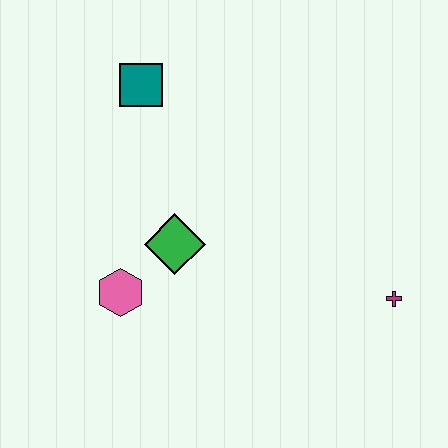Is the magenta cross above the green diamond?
No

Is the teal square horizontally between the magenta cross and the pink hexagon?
Yes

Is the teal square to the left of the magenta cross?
Yes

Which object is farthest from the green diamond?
The magenta cross is farthest from the green diamond.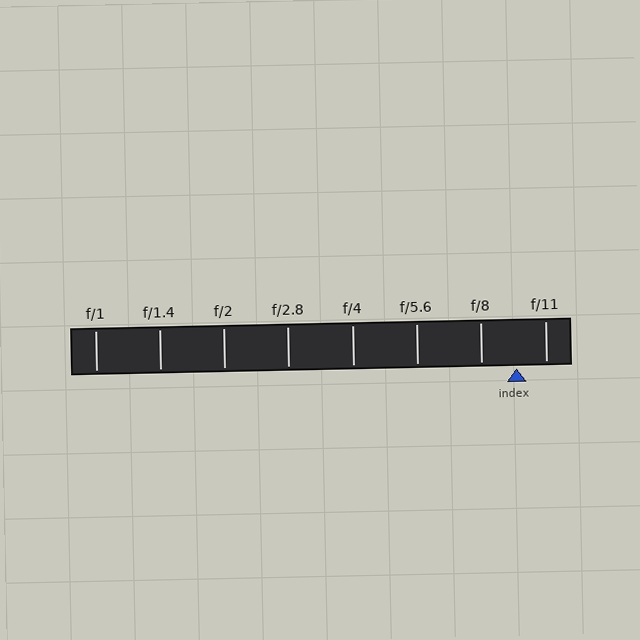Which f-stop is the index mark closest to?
The index mark is closest to f/11.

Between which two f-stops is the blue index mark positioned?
The index mark is between f/8 and f/11.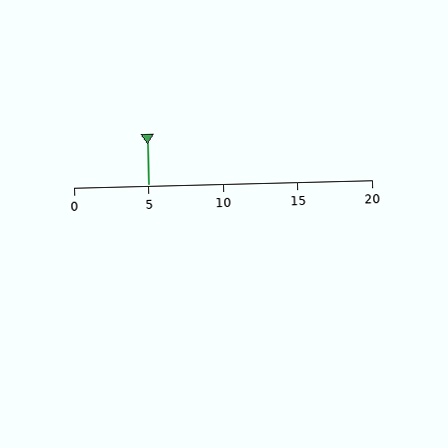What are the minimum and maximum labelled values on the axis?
The axis runs from 0 to 20.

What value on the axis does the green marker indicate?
The marker indicates approximately 5.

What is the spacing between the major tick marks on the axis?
The major ticks are spaced 5 apart.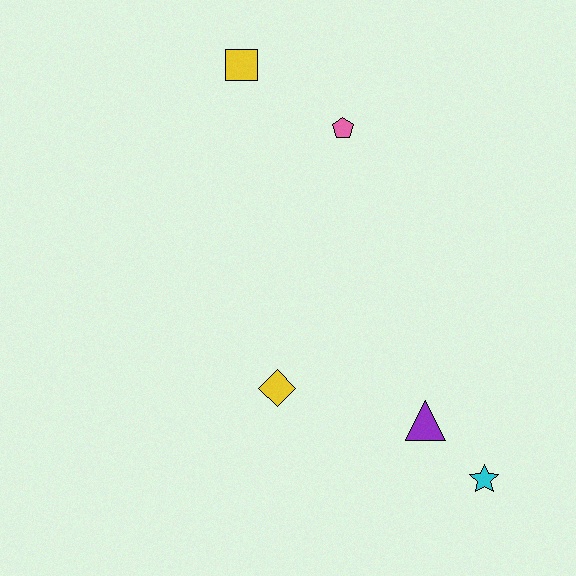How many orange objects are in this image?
There are no orange objects.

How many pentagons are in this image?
There is 1 pentagon.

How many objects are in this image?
There are 5 objects.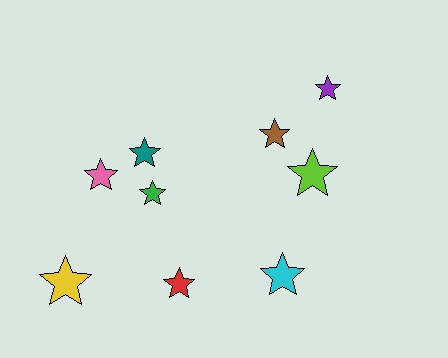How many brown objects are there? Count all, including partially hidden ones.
There is 1 brown object.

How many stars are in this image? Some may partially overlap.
There are 9 stars.